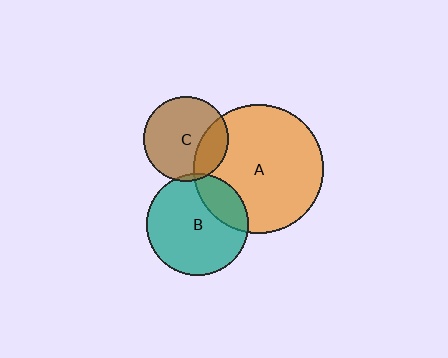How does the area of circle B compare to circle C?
Approximately 1.4 times.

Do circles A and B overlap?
Yes.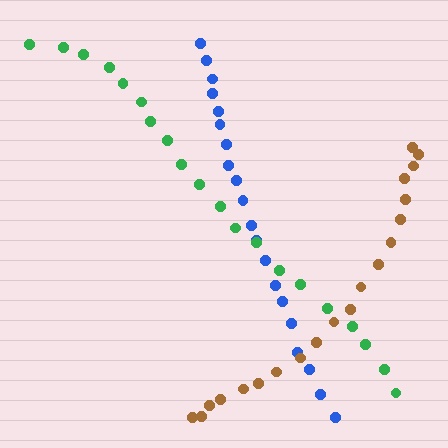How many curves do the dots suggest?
There are 3 distinct paths.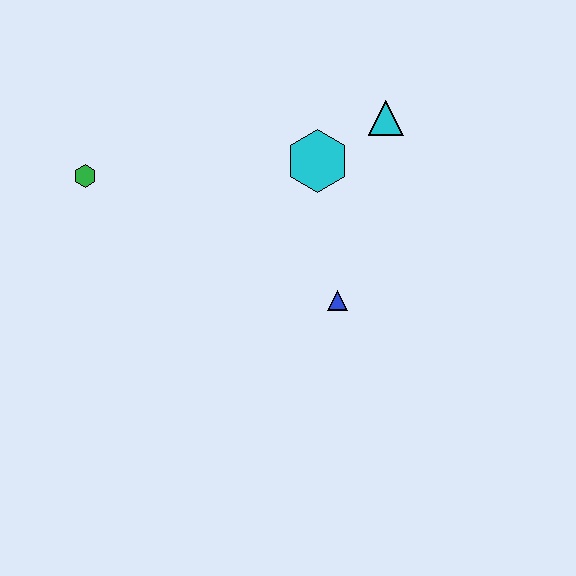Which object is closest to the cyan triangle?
The cyan hexagon is closest to the cyan triangle.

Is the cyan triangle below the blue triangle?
No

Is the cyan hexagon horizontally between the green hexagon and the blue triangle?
Yes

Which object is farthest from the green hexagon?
The cyan triangle is farthest from the green hexagon.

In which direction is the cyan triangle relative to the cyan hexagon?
The cyan triangle is to the right of the cyan hexagon.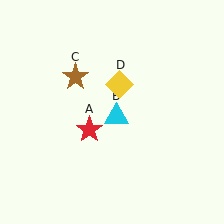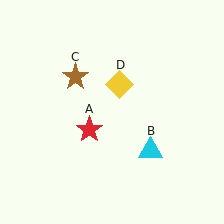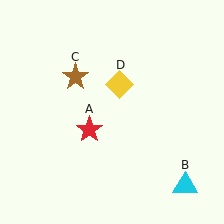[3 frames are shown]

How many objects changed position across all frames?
1 object changed position: cyan triangle (object B).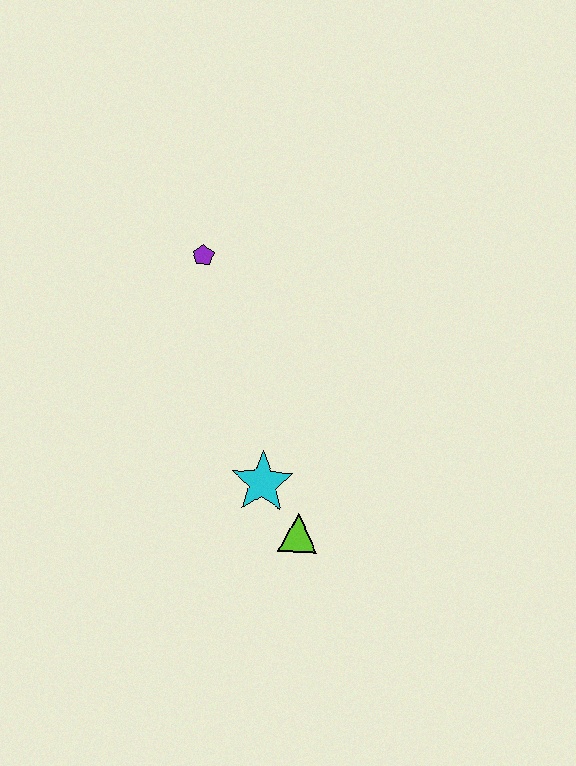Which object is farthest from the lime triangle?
The purple pentagon is farthest from the lime triangle.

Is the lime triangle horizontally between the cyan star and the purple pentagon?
No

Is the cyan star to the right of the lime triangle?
No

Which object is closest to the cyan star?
The lime triangle is closest to the cyan star.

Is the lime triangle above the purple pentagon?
No